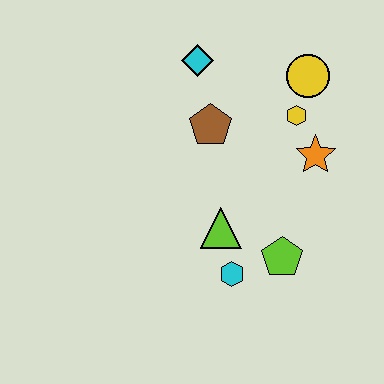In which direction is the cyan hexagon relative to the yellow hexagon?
The cyan hexagon is below the yellow hexagon.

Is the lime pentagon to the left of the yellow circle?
Yes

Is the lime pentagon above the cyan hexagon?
Yes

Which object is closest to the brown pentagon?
The cyan diamond is closest to the brown pentagon.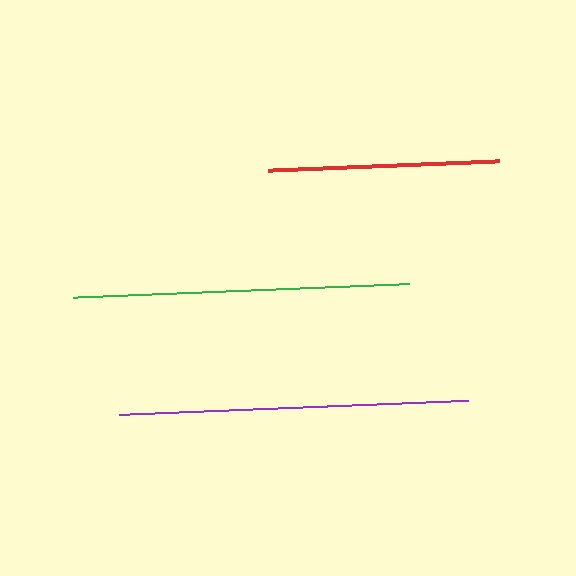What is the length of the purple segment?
The purple segment is approximately 349 pixels long.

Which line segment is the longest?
The purple line is the longest at approximately 349 pixels.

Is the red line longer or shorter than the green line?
The green line is longer than the red line.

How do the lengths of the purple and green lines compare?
The purple and green lines are approximately the same length.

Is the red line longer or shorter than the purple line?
The purple line is longer than the red line.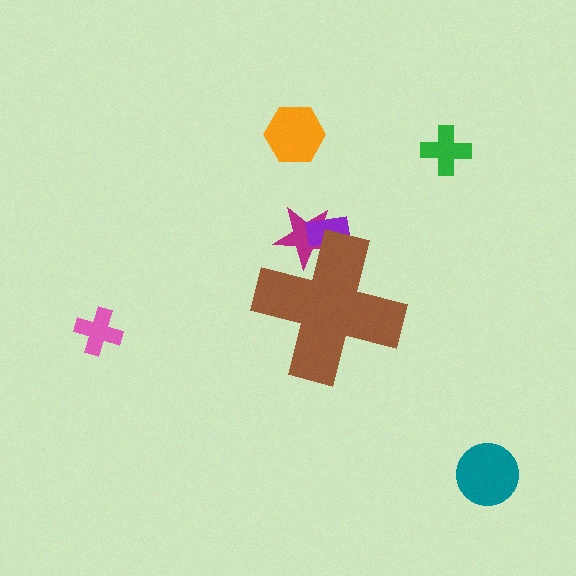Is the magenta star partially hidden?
Yes, the magenta star is partially hidden behind the brown cross.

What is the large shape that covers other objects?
A brown cross.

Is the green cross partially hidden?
No, the green cross is fully visible.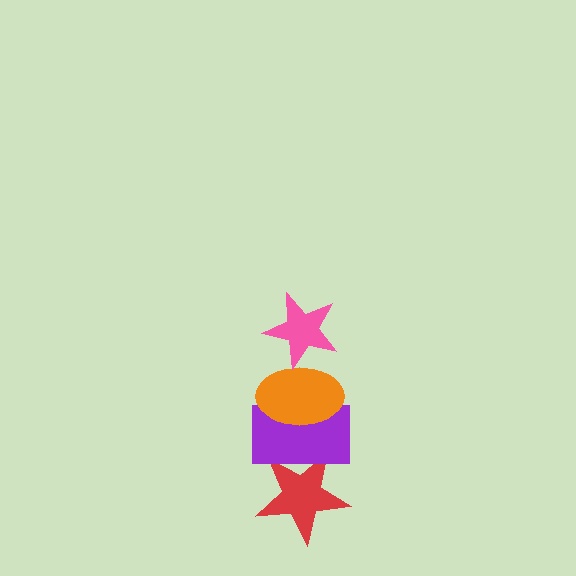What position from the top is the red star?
The red star is 4th from the top.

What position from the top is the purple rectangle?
The purple rectangle is 3rd from the top.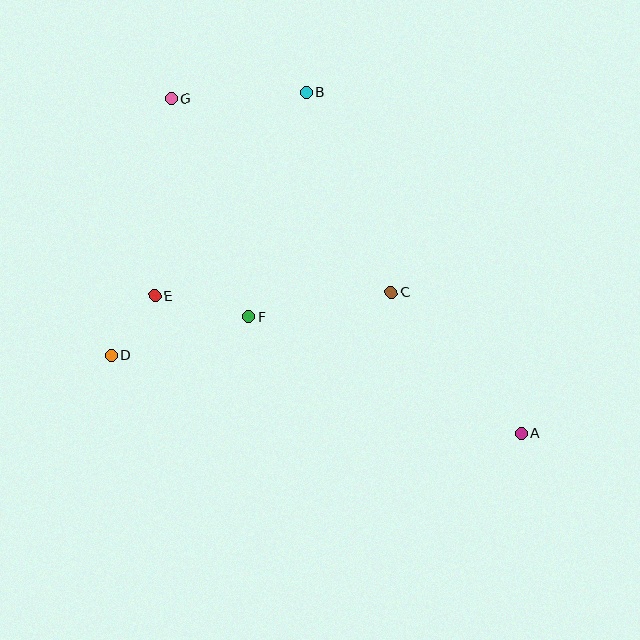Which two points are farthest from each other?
Points A and G are farthest from each other.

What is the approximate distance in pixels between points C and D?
The distance between C and D is approximately 288 pixels.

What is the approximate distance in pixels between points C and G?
The distance between C and G is approximately 294 pixels.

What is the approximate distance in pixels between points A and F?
The distance between A and F is approximately 297 pixels.